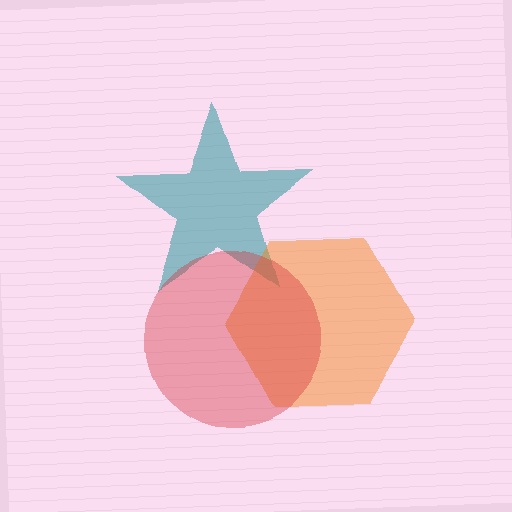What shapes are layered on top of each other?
The layered shapes are: a teal star, an orange hexagon, a red circle.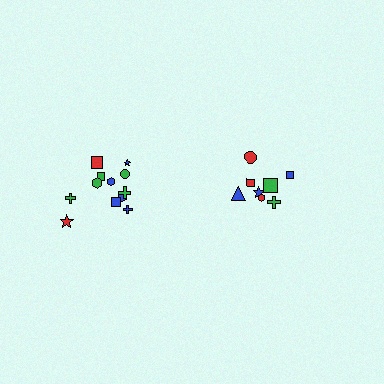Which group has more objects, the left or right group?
The left group.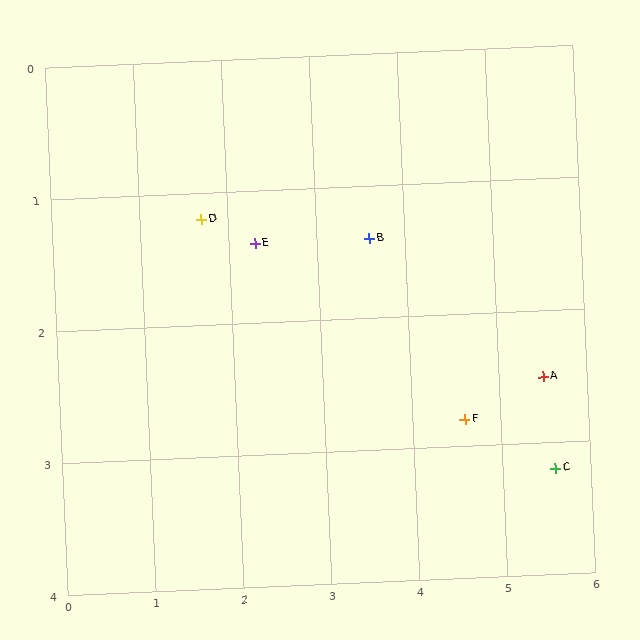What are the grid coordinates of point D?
Point D is at approximately (1.7, 1.2).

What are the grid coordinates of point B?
Point B is at approximately (3.6, 1.4).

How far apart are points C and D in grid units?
Points C and D are about 4.4 grid units apart.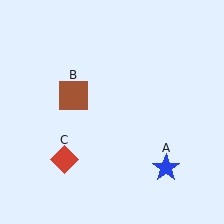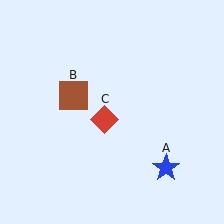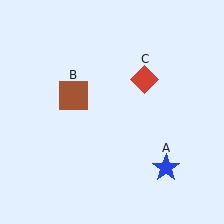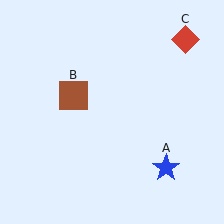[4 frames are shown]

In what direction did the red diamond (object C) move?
The red diamond (object C) moved up and to the right.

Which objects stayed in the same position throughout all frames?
Blue star (object A) and brown square (object B) remained stationary.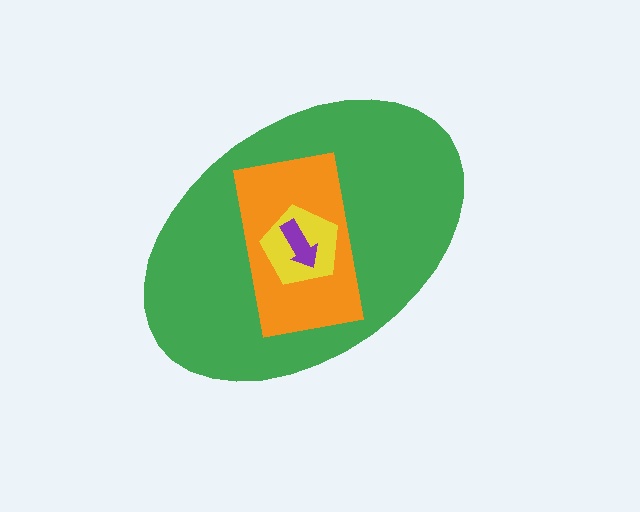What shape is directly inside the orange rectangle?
The yellow pentagon.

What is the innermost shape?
The purple arrow.